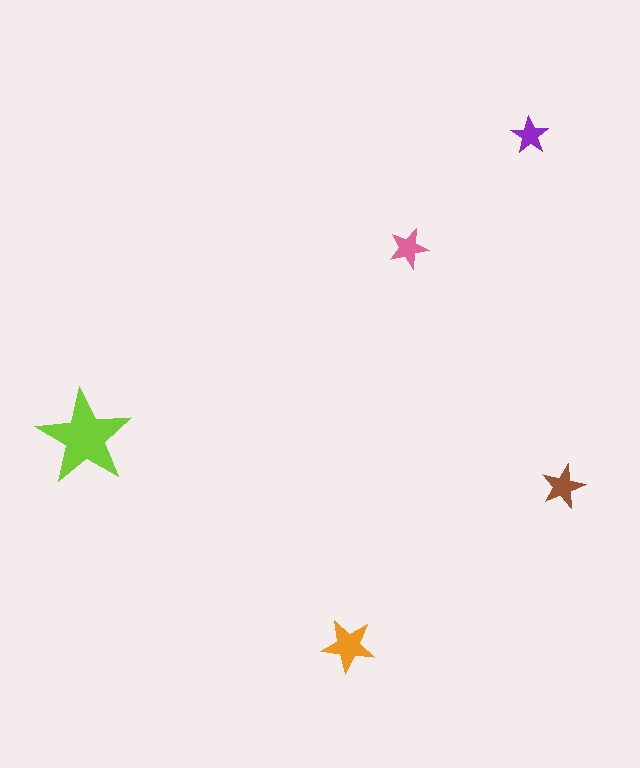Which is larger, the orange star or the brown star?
The orange one.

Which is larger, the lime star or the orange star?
The lime one.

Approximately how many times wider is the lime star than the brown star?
About 2 times wider.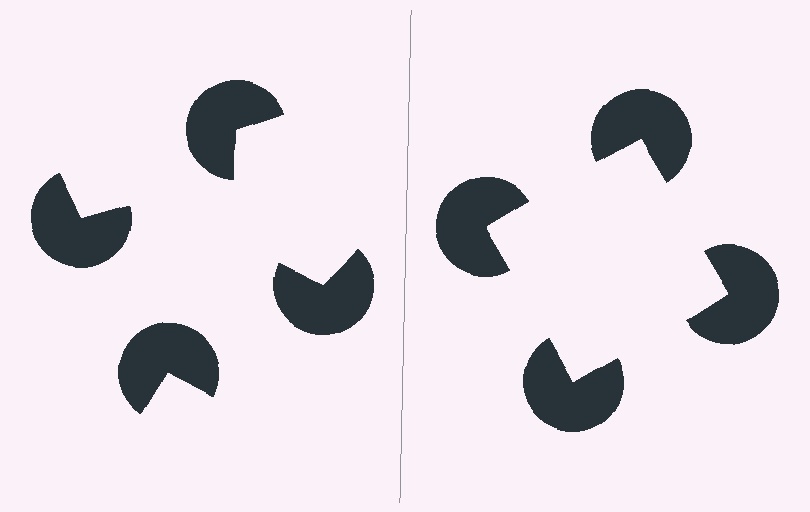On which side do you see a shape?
An illusory square appears on the right side. On the left side the wedge cuts are rotated, so no coherent shape forms.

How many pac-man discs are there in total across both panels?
8 — 4 on each side.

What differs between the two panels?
The pac-man discs are positioned identically on both sides; only the wedge orientations differ. On the right they align to a square; on the left they are misaligned.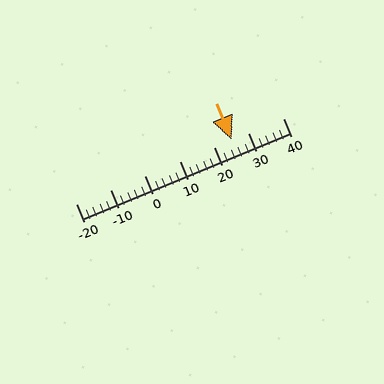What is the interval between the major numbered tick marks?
The major tick marks are spaced 10 units apart.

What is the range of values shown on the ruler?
The ruler shows values from -20 to 40.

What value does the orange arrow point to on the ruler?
The orange arrow points to approximately 25.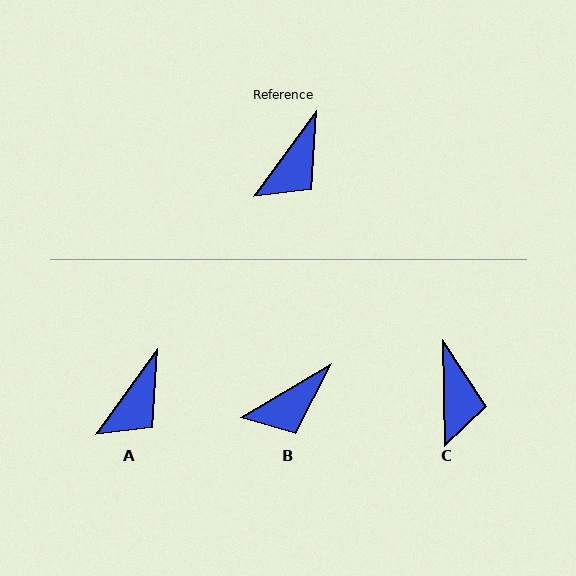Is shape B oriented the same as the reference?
No, it is off by about 24 degrees.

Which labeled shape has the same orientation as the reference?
A.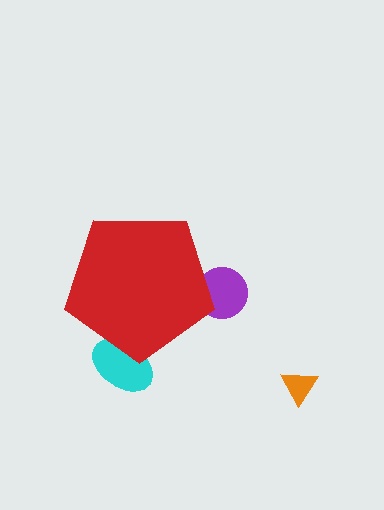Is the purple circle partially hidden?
Yes, the purple circle is partially hidden behind the red pentagon.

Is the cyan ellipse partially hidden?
Yes, the cyan ellipse is partially hidden behind the red pentagon.